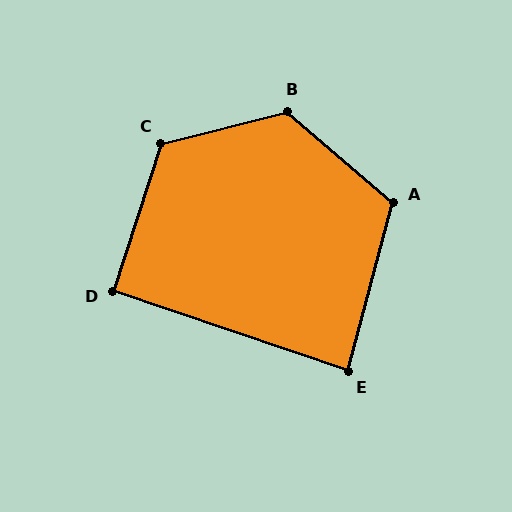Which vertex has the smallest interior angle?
E, at approximately 86 degrees.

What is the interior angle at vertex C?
Approximately 122 degrees (obtuse).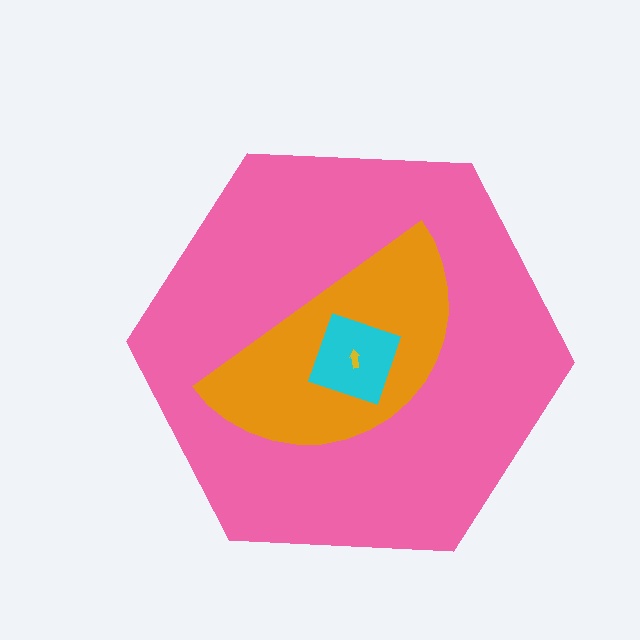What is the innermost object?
The yellow arrow.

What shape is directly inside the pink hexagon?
The orange semicircle.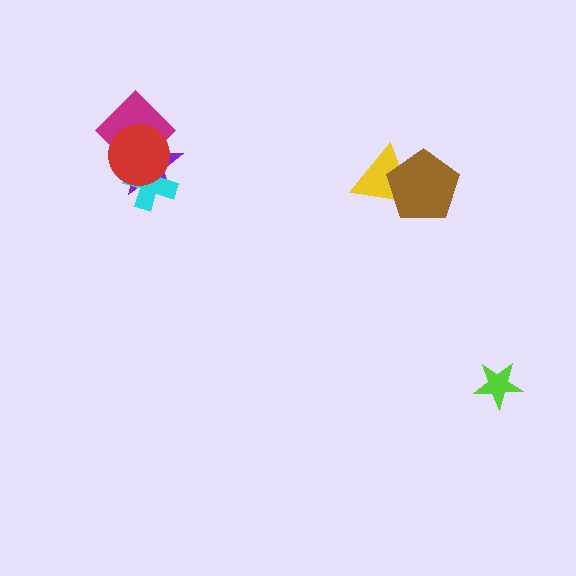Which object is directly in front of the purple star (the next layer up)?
The cyan cross is directly in front of the purple star.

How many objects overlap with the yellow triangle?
1 object overlaps with the yellow triangle.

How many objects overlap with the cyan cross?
3 objects overlap with the cyan cross.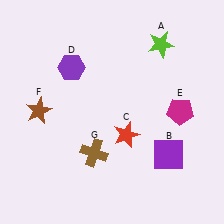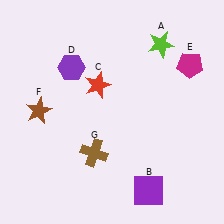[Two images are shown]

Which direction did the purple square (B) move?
The purple square (B) moved down.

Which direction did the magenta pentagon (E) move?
The magenta pentagon (E) moved up.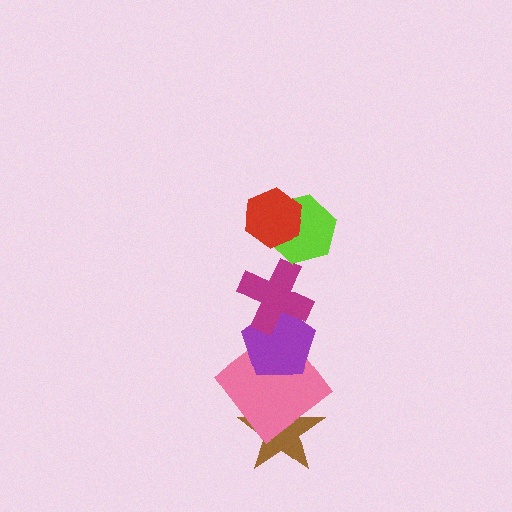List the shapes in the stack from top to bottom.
From top to bottom: the red hexagon, the lime hexagon, the magenta cross, the purple pentagon, the pink diamond, the brown star.